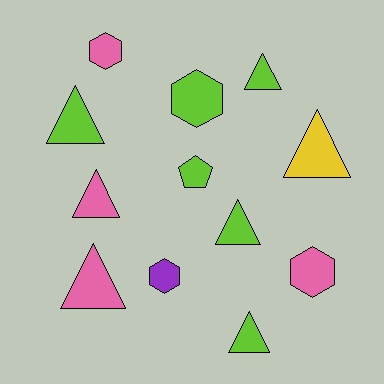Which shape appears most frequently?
Triangle, with 7 objects.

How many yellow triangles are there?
There is 1 yellow triangle.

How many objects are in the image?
There are 12 objects.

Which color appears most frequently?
Lime, with 6 objects.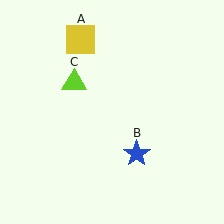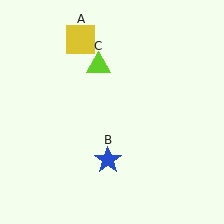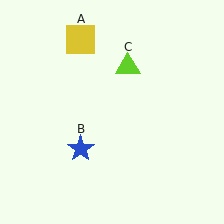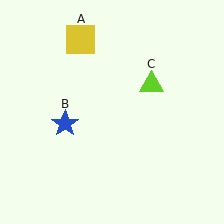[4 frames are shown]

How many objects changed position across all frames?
2 objects changed position: blue star (object B), lime triangle (object C).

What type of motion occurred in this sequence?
The blue star (object B), lime triangle (object C) rotated clockwise around the center of the scene.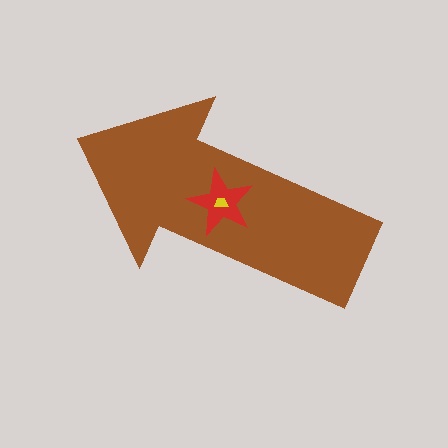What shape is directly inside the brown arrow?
The red star.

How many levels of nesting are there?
3.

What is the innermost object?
The yellow trapezoid.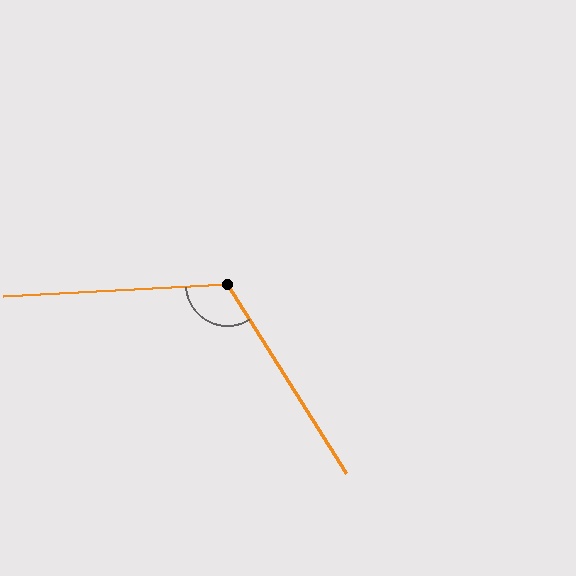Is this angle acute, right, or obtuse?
It is obtuse.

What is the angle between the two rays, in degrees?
Approximately 119 degrees.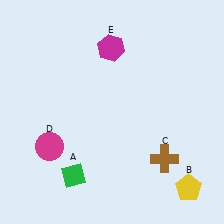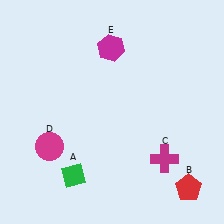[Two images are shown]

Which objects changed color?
B changed from yellow to red. C changed from brown to magenta.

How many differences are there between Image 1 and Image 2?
There are 2 differences between the two images.